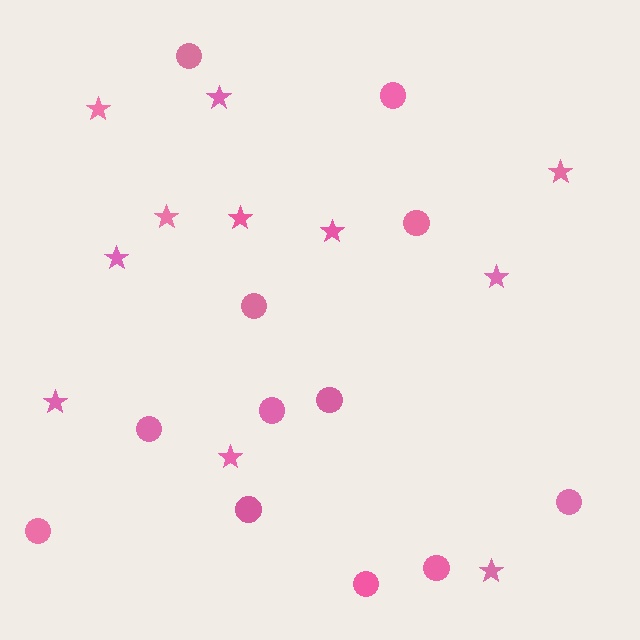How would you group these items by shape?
There are 2 groups: one group of stars (11) and one group of circles (12).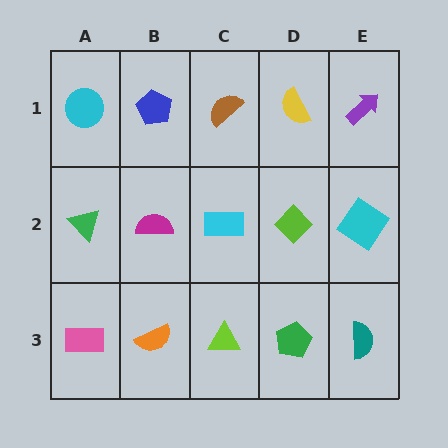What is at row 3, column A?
A pink rectangle.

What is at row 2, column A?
A green triangle.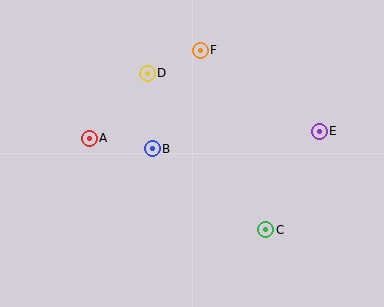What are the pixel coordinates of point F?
Point F is at (200, 50).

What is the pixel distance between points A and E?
The distance between A and E is 230 pixels.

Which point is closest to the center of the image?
Point B at (152, 149) is closest to the center.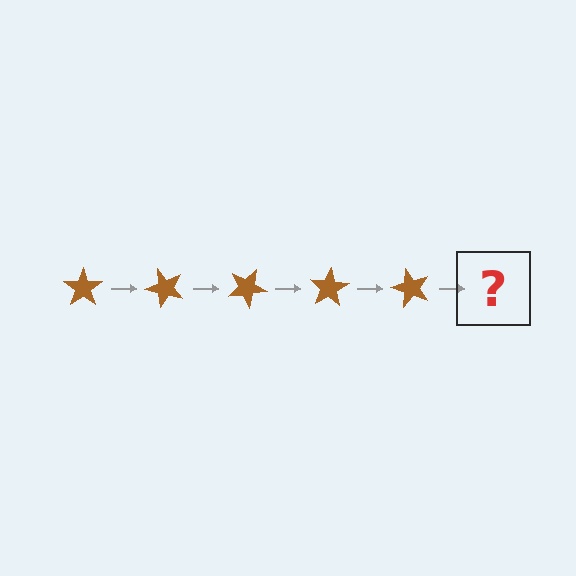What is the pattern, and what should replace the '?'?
The pattern is that the star rotates 50 degrees each step. The '?' should be a brown star rotated 250 degrees.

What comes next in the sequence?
The next element should be a brown star rotated 250 degrees.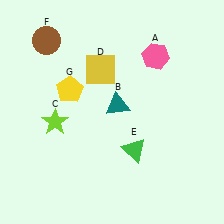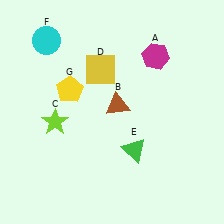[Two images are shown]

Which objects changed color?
A changed from pink to magenta. B changed from teal to brown. F changed from brown to cyan.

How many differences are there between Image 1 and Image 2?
There are 3 differences between the two images.